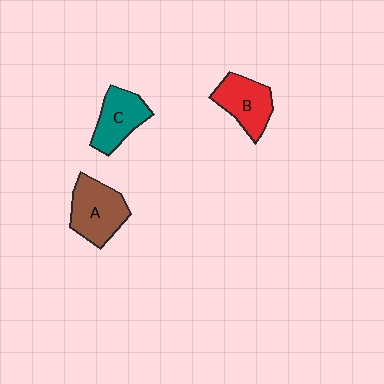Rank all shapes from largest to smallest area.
From largest to smallest: A (brown), B (red), C (teal).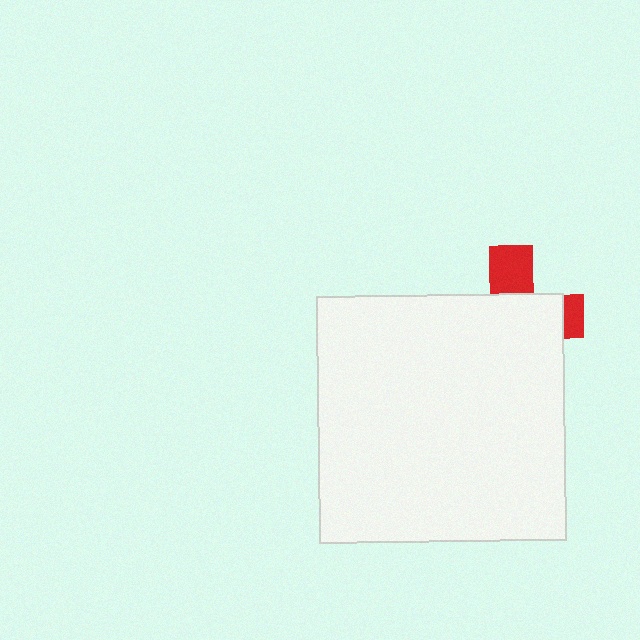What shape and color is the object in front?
The object in front is a white square.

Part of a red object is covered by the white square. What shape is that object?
It is a cross.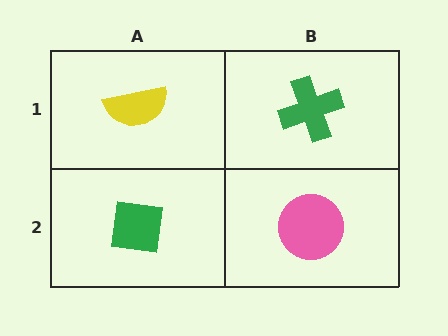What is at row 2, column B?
A pink circle.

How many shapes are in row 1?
2 shapes.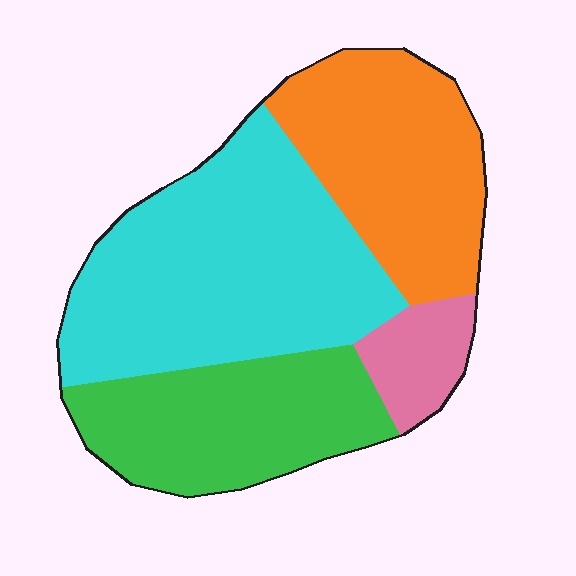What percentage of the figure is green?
Green covers around 25% of the figure.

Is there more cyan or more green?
Cyan.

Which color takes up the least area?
Pink, at roughly 10%.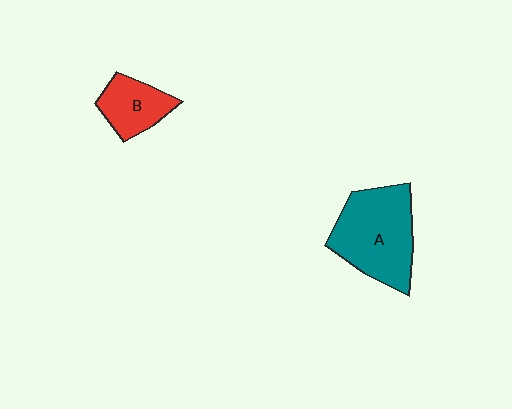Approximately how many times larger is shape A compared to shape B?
Approximately 2.0 times.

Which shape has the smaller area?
Shape B (red).